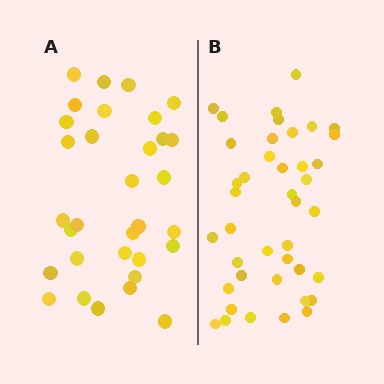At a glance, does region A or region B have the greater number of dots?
Region B (the right region) has more dots.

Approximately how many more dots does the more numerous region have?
Region B has roughly 8 or so more dots than region A.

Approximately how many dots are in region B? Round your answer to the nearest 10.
About 40 dots. (The exact count is 41, which rounds to 40.)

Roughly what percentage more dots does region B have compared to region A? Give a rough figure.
About 30% more.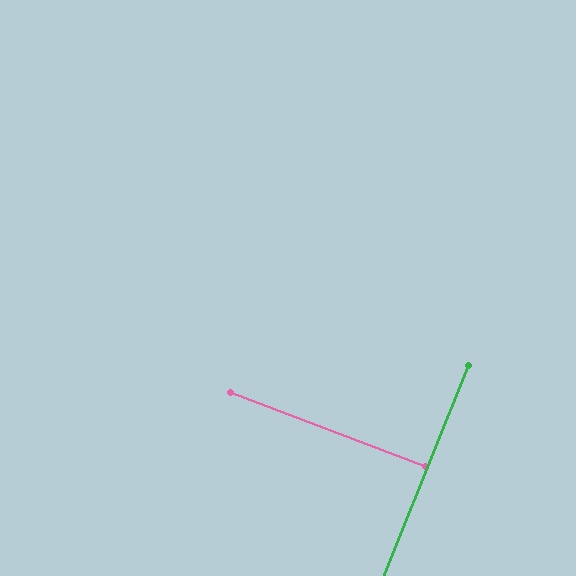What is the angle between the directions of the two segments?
Approximately 89 degrees.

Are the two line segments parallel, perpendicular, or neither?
Perpendicular — they meet at approximately 89°.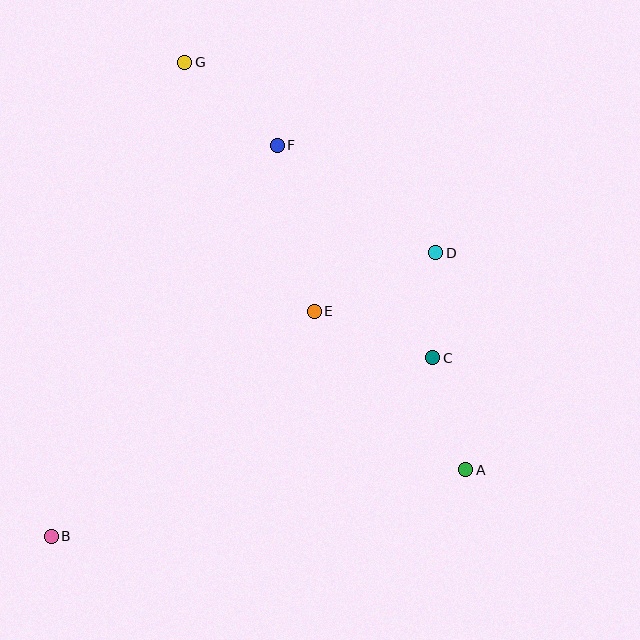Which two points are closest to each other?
Points C and D are closest to each other.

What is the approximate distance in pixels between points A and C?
The distance between A and C is approximately 117 pixels.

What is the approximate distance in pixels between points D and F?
The distance between D and F is approximately 191 pixels.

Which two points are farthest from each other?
Points A and G are farthest from each other.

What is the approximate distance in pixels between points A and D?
The distance between A and D is approximately 219 pixels.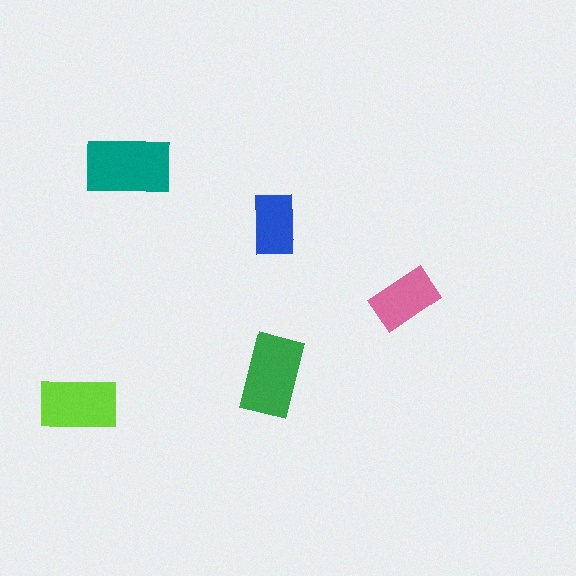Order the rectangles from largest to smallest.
the teal one, the green one, the lime one, the pink one, the blue one.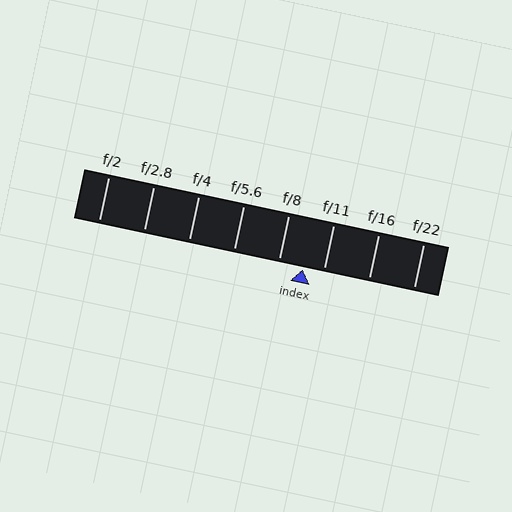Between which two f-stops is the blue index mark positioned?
The index mark is between f/8 and f/11.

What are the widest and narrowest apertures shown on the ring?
The widest aperture shown is f/2 and the narrowest is f/22.